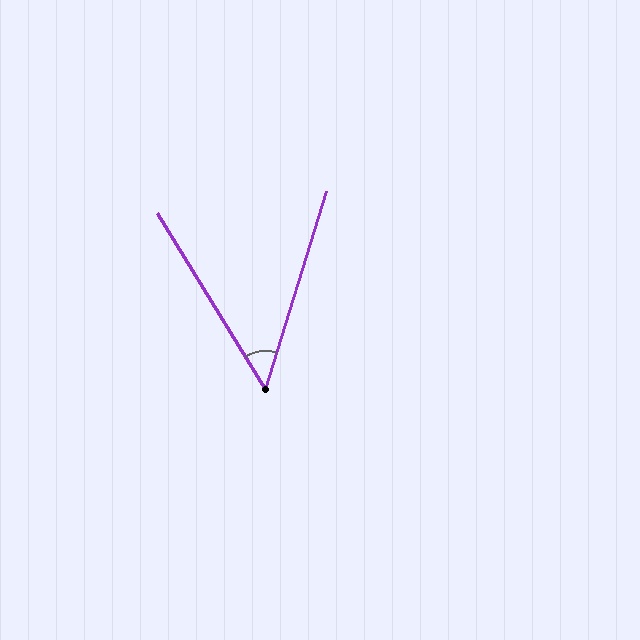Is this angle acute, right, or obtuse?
It is acute.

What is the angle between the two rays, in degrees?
Approximately 49 degrees.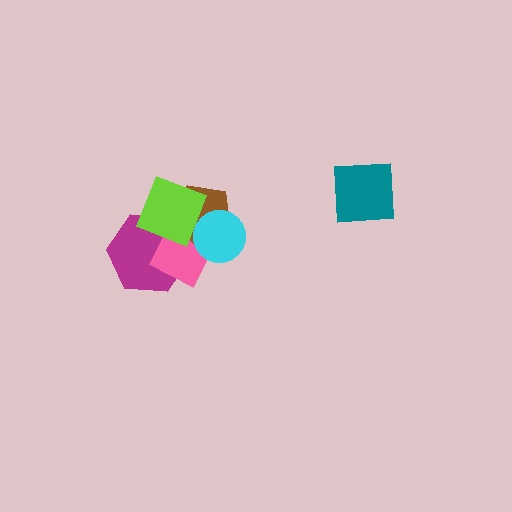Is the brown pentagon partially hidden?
Yes, it is partially covered by another shape.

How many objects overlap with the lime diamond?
4 objects overlap with the lime diamond.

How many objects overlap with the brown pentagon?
4 objects overlap with the brown pentagon.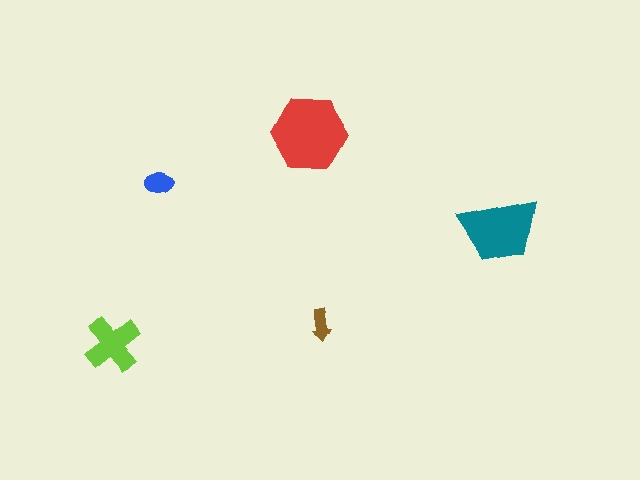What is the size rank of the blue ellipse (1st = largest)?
4th.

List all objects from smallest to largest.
The brown arrow, the blue ellipse, the lime cross, the teal trapezoid, the red hexagon.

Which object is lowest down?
The lime cross is bottommost.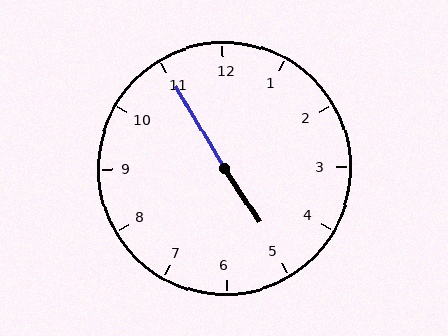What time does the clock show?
4:55.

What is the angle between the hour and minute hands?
Approximately 178 degrees.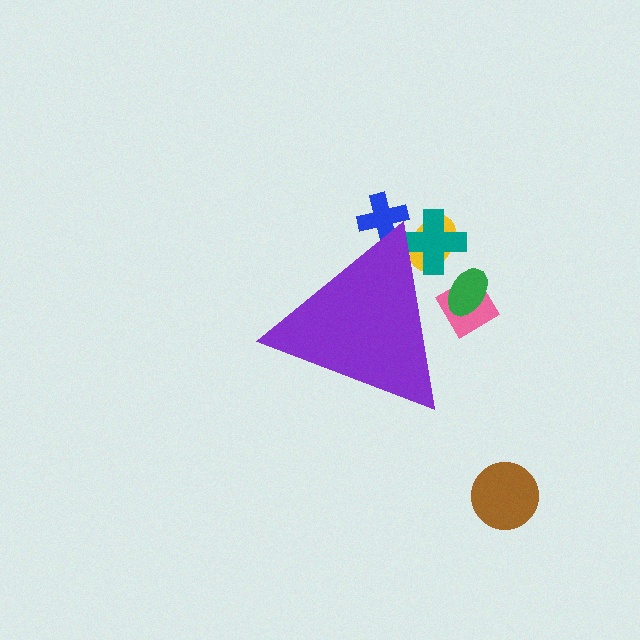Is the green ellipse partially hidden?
Yes, the green ellipse is partially hidden behind the purple triangle.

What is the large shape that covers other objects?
A purple triangle.